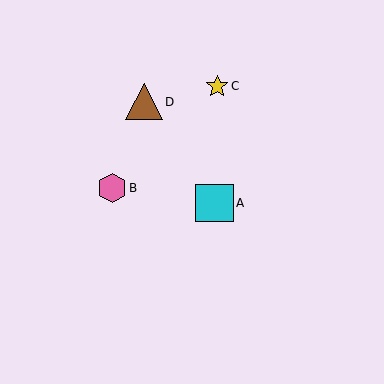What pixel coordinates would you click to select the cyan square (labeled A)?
Click at (215, 203) to select the cyan square A.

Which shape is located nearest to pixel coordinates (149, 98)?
The brown triangle (labeled D) at (144, 102) is nearest to that location.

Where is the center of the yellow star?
The center of the yellow star is at (217, 86).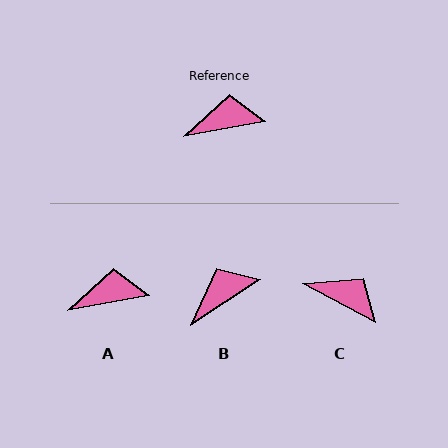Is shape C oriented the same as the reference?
No, it is off by about 38 degrees.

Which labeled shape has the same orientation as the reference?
A.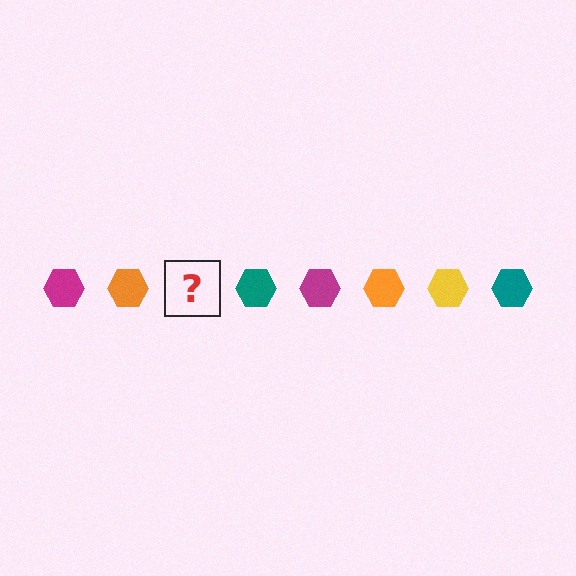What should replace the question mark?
The question mark should be replaced with a yellow hexagon.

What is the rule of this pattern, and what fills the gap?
The rule is that the pattern cycles through magenta, orange, yellow, teal hexagons. The gap should be filled with a yellow hexagon.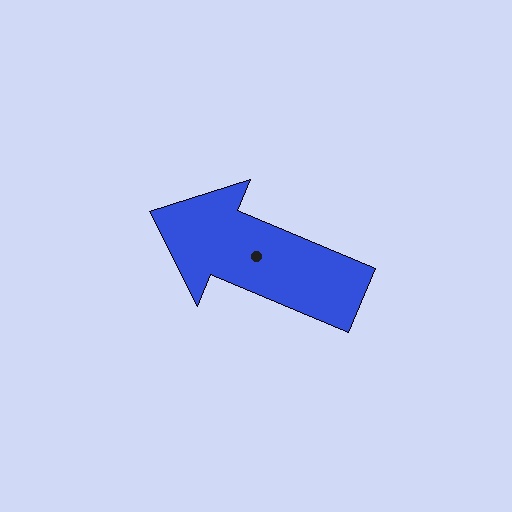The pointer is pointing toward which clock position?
Roughly 10 o'clock.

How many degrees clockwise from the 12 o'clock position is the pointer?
Approximately 293 degrees.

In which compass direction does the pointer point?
Northwest.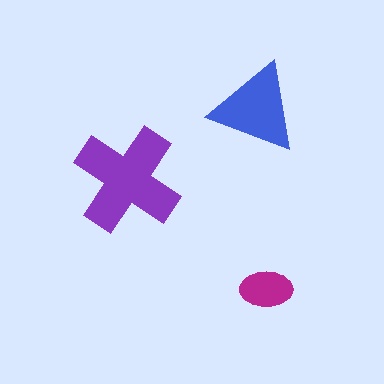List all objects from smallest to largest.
The magenta ellipse, the blue triangle, the purple cross.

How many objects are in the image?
There are 3 objects in the image.